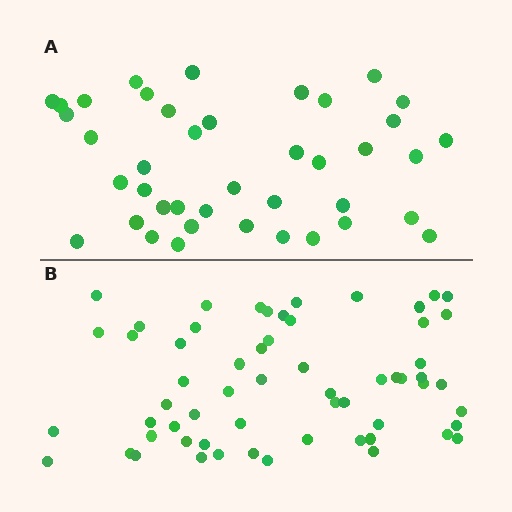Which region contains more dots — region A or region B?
Region B (the bottom region) has more dots.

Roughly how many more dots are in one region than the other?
Region B has approximately 20 more dots than region A.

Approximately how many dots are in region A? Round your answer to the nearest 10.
About 40 dots. (The exact count is 41, which rounds to 40.)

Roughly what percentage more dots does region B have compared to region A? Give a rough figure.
About 45% more.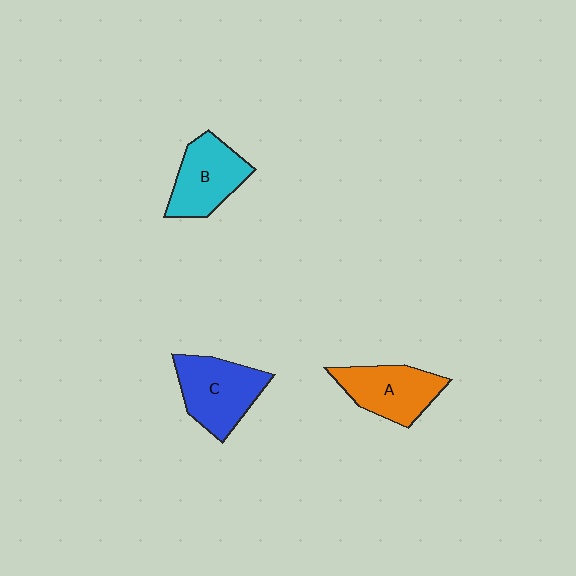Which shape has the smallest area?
Shape B (cyan).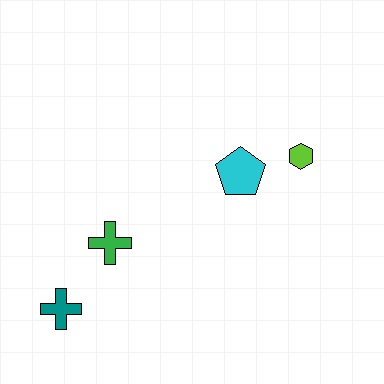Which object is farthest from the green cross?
The lime hexagon is farthest from the green cross.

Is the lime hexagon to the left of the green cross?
No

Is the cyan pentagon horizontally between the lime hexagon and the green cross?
Yes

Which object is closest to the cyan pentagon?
The lime hexagon is closest to the cyan pentagon.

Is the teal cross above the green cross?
No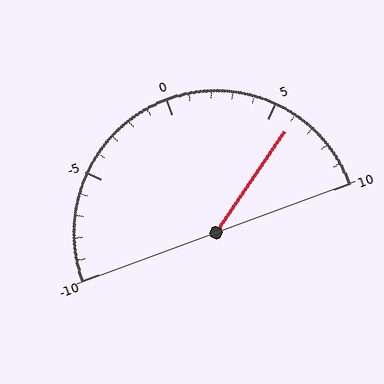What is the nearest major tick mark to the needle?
The nearest major tick mark is 5.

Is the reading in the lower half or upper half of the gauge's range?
The reading is in the upper half of the range (-10 to 10).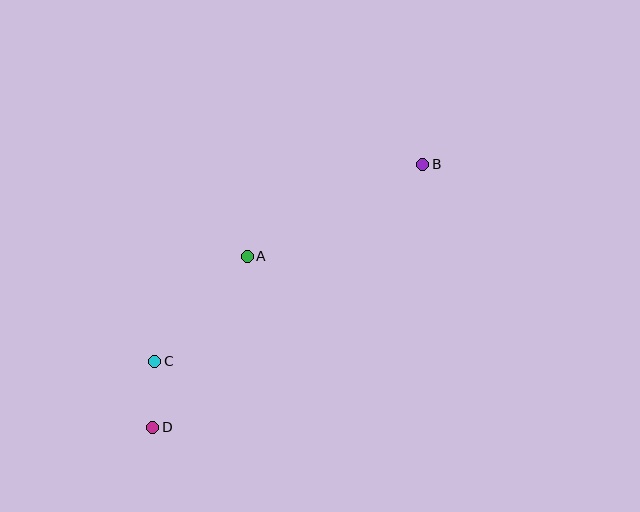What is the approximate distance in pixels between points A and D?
The distance between A and D is approximately 195 pixels.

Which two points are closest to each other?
Points C and D are closest to each other.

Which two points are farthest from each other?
Points B and D are farthest from each other.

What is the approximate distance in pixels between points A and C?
The distance between A and C is approximately 140 pixels.